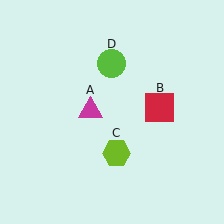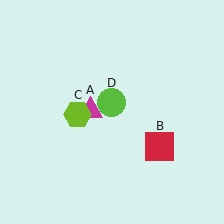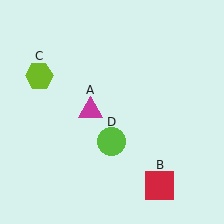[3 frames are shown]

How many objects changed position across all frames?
3 objects changed position: red square (object B), lime hexagon (object C), lime circle (object D).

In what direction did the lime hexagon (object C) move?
The lime hexagon (object C) moved up and to the left.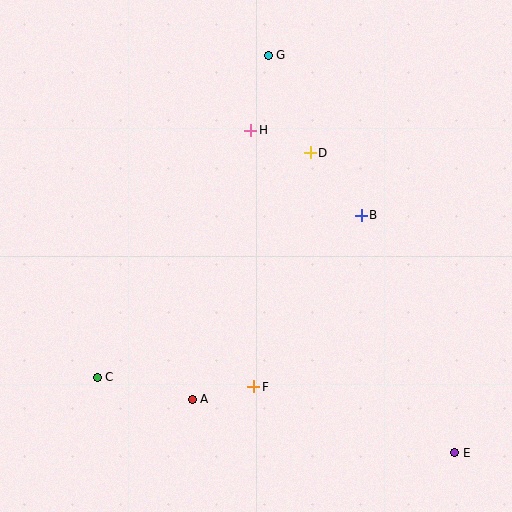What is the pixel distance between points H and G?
The distance between H and G is 77 pixels.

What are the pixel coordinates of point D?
Point D is at (310, 153).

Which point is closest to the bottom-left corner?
Point C is closest to the bottom-left corner.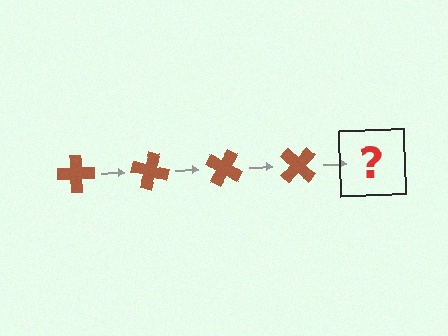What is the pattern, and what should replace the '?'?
The pattern is that the cross rotates 15 degrees each step. The '?' should be a brown cross rotated 60 degrees.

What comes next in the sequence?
The next element should be a brown cross rotated 60 degrees.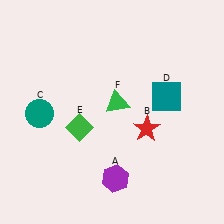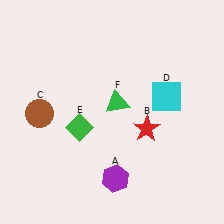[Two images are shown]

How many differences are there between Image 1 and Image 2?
There are 2 differences between the two images.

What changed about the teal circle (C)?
In Image 1, C is teal. In Image 2, it changed to brown.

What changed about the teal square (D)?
In Image 1, D is teal. In Image 2, it changed to cyan.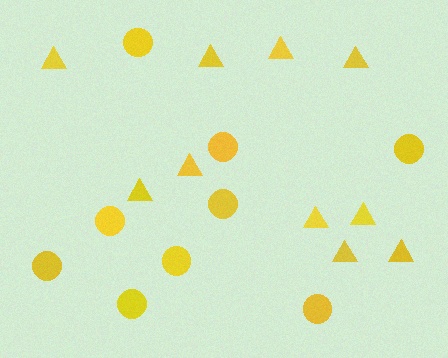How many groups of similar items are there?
There are 2 groups: one group of circles (9) and one group of triangles (10).